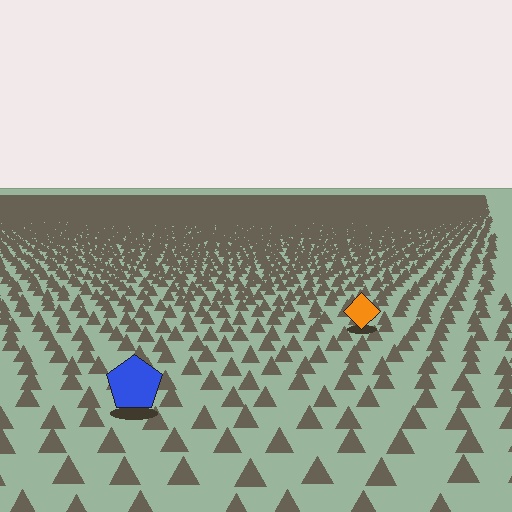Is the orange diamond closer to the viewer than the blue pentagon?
No. The blue pentagon is closer — you can tell from the texture gradient: the ground texture is coarser near it.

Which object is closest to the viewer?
The blue pentagon is closest. The texture marks near it are larger and more spread out.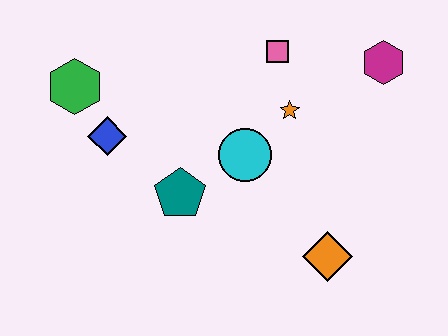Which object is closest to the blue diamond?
The green hexagon is closest to the blue diamond.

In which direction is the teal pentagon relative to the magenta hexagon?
The teal pentagon is to the left of the magenta hexagon.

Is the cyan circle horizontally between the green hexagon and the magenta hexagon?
Yes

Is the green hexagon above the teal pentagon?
Yes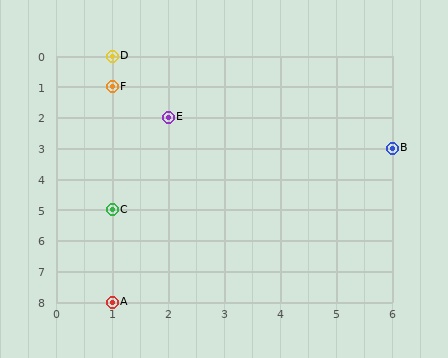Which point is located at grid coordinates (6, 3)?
Point B is at (6, 3).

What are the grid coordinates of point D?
Point D is at grid coordinates (1, 0).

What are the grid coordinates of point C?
Point C is at grid coordinates (1, 5).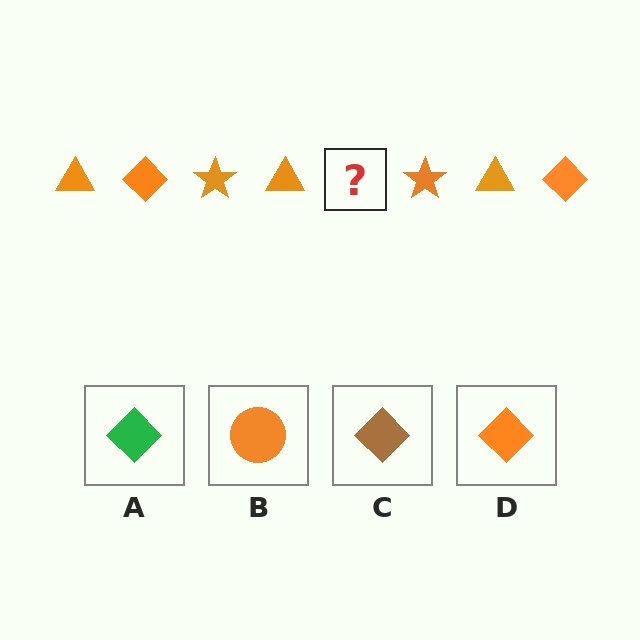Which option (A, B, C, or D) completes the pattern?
D.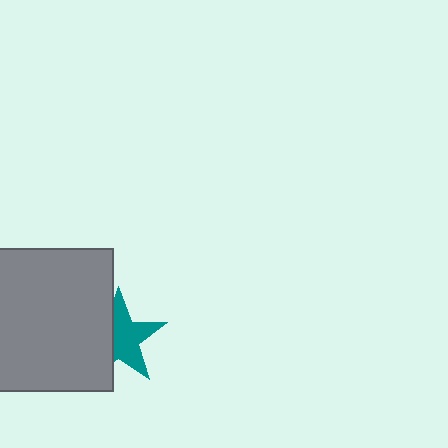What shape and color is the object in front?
The object in front is a gray square.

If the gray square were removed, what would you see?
You would see the complete teal star.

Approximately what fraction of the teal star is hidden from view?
Roughly 39% of the teal star is hidden behind the gray square.